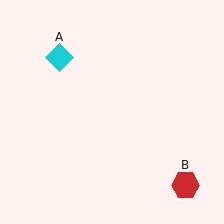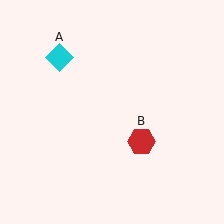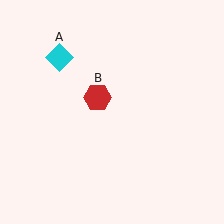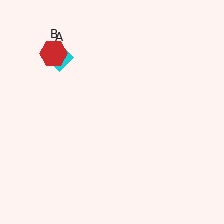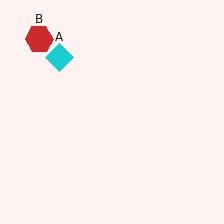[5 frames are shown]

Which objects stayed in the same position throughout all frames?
Cyan diamond (object A) remained stationary.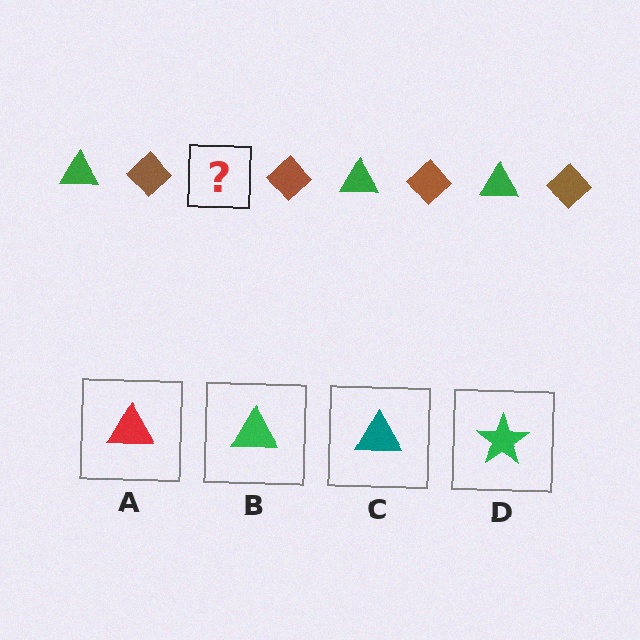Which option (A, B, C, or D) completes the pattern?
B.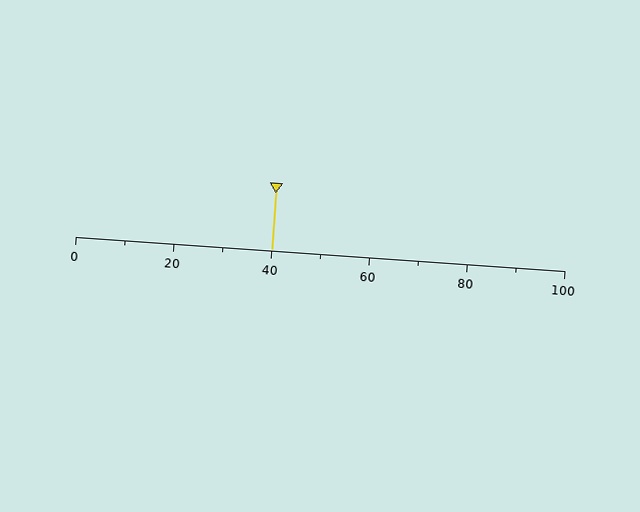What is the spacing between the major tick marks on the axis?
The major ticks are spaced 20 apart.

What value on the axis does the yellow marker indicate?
The marker indicates approximately 40.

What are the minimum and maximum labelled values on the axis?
The axis runs from 0 to 100.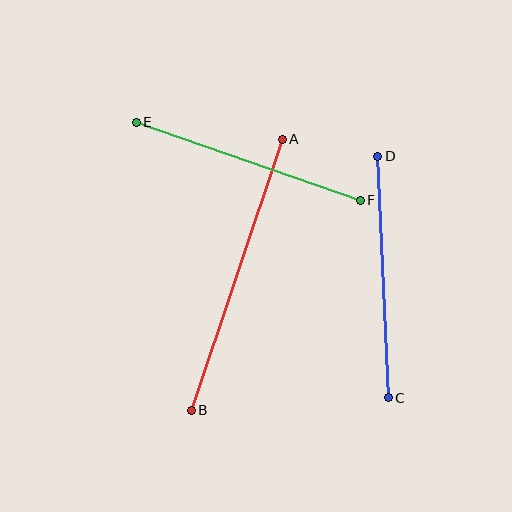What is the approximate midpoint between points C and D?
The midpoint is at approximately (383, 277) pixels.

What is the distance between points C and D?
The distance is approximately 242 pixels.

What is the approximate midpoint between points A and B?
The midpoint is at approximately (237, 275) pixels.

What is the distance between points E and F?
The distance is approximately 237 pixels.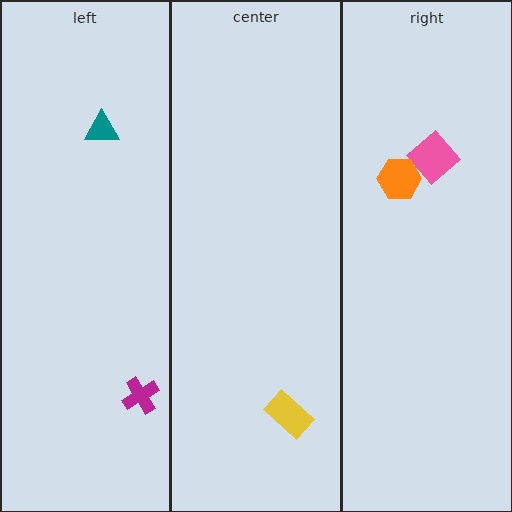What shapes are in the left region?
The magenta cross, the teal triangle.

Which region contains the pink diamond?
The right region.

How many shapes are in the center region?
1.